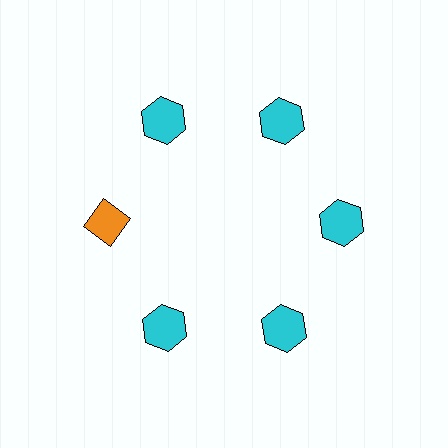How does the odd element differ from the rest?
It differs in both color (orange instead of cyan) and shape (diamond instead of hexagon).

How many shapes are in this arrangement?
There are 6 shapes arranged in a ring pattern.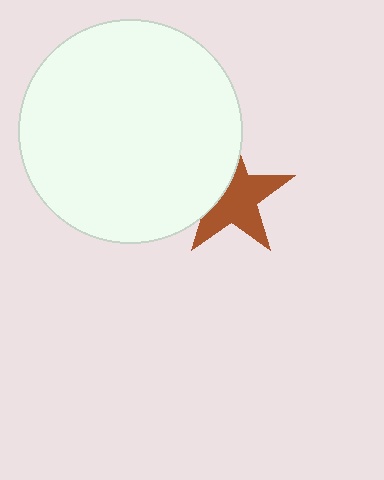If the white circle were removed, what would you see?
You would see the complete brown star.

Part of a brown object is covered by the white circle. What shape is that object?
It is a star.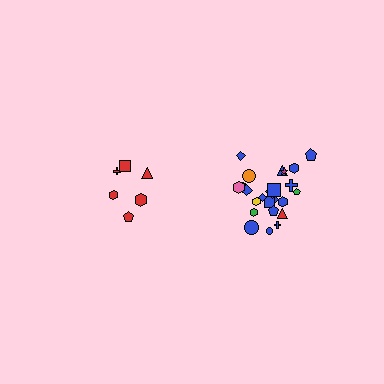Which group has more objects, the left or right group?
The right group.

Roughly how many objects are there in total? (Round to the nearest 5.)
Roughly 30 objects in total.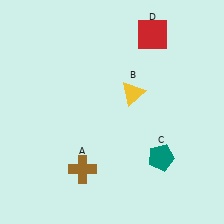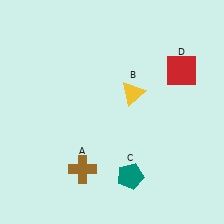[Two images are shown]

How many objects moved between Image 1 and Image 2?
2 objects moved between the two images.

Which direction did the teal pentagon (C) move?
The teal pentagon (C) moved left.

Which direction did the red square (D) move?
The red square (D) moved down.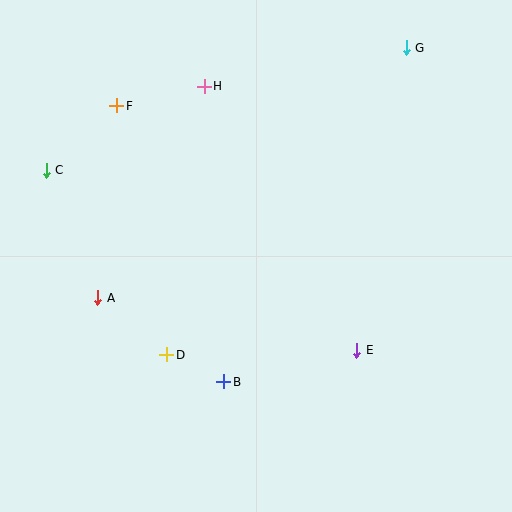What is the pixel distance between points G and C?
The distance between G and C is 380 pixels.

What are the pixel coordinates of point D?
Point D is at (167, 355).